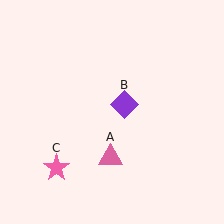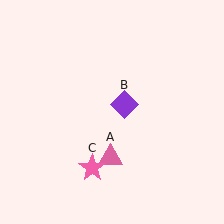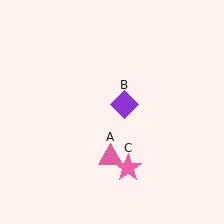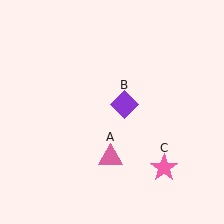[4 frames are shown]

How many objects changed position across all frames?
1 object changed position: pink star (object C).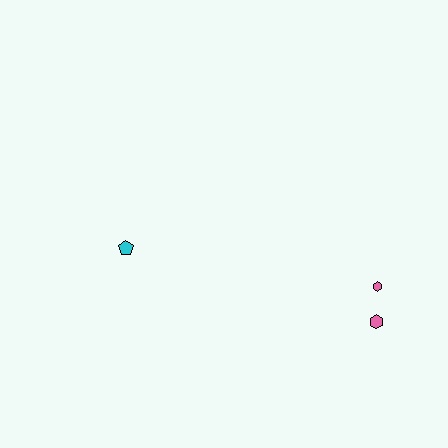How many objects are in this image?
There are 3 objects.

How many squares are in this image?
There are no squares.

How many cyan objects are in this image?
There is 1 cyan object.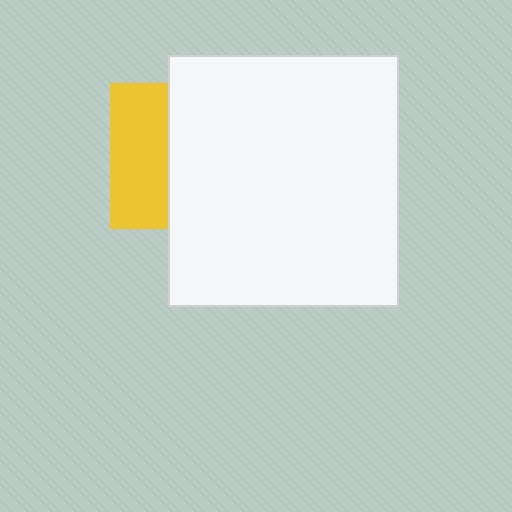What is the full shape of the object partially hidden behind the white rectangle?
The partially hidden object is a yellow square.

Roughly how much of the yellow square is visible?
A small part of it is visible (roughly 40%).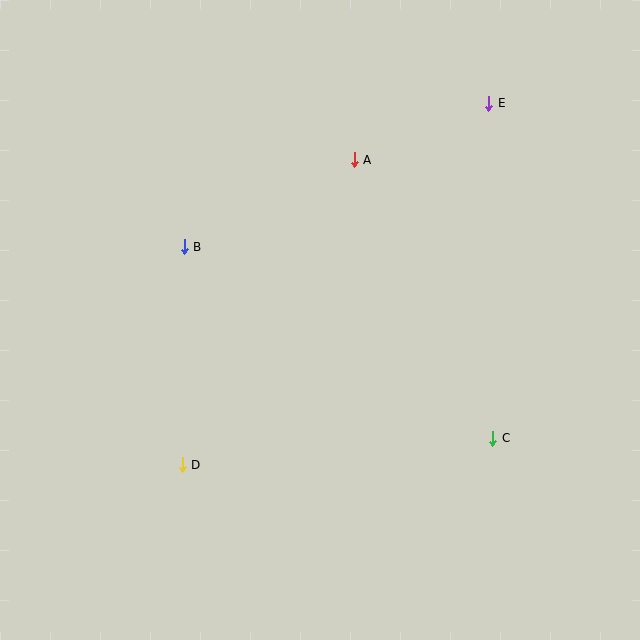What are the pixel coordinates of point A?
Point A is at (354, 160).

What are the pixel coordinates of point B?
Point B is at (184, 247).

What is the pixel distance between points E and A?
The distance between E and A is 146 pixels.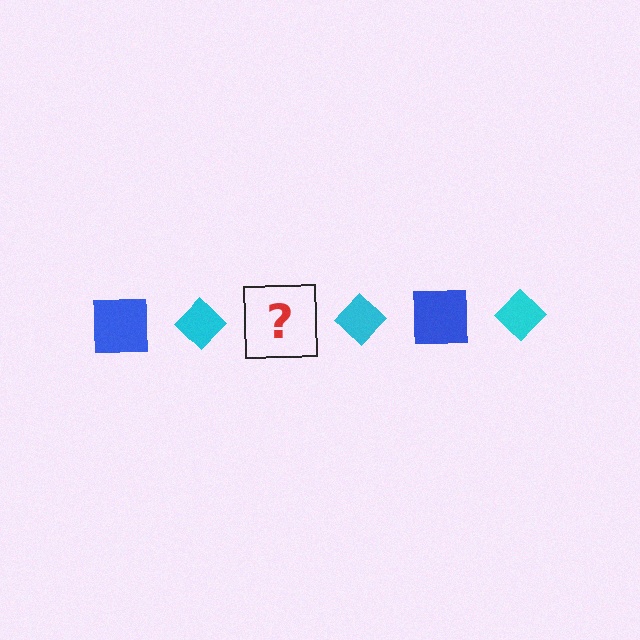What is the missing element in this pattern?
The missing element is a blue square.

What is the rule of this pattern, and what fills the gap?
The rule is that the pattern alternates between blue square and cyan diamond. The gap should be filled with a blue square.